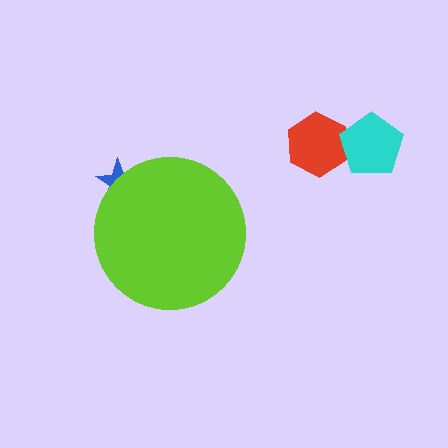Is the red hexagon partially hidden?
No, the red hexagon is fully visible.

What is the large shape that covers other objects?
A lime circle.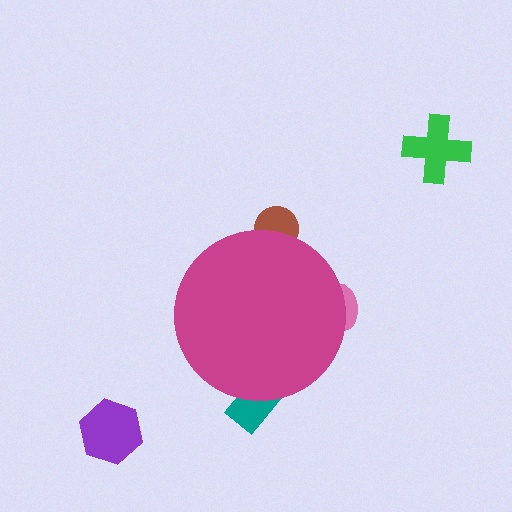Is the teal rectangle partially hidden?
Yes, the teal rectangle is partially hidden behind the magenta circle.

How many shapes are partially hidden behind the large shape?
3 shapes are partially hidden.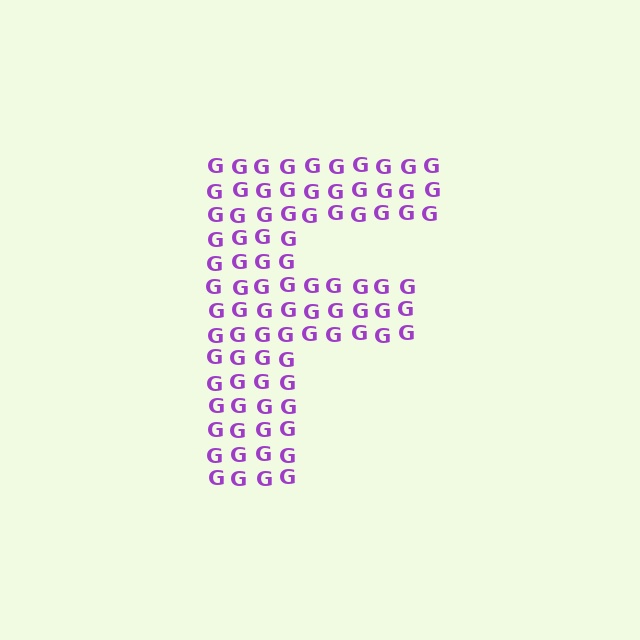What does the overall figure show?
The overall figure shows the letter F.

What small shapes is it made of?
It is made of small letter G's.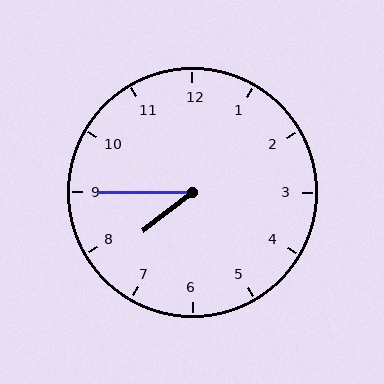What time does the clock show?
7:45.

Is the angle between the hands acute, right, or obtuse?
It is acute.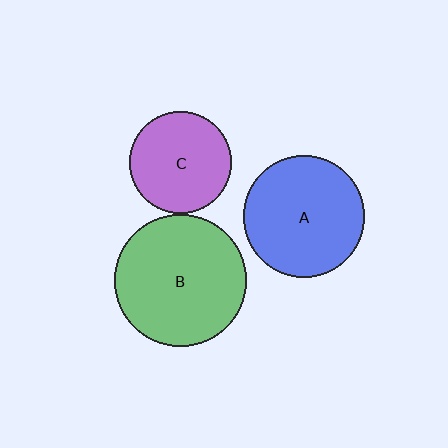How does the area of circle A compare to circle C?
Approximately 1.4 times.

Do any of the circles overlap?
No, none of the circles overlap.